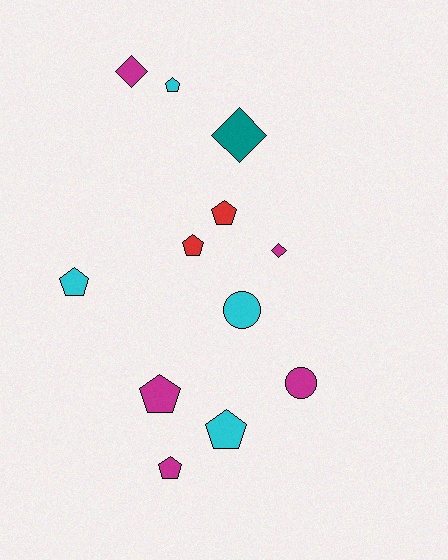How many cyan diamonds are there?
There are no cyan diamonds.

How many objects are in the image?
There are 12 objects.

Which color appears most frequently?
Magenta, with 5 objects.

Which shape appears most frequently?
Pentagon, with 7 objects.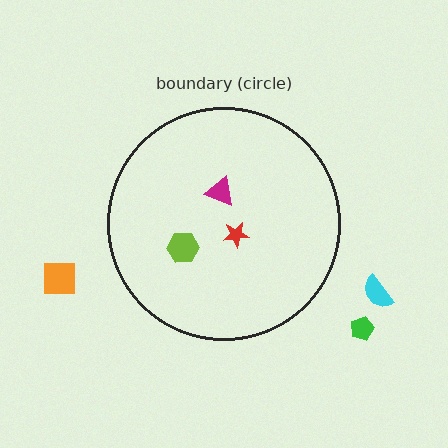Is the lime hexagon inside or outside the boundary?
Inside.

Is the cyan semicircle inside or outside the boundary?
Outside.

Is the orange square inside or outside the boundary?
Outside.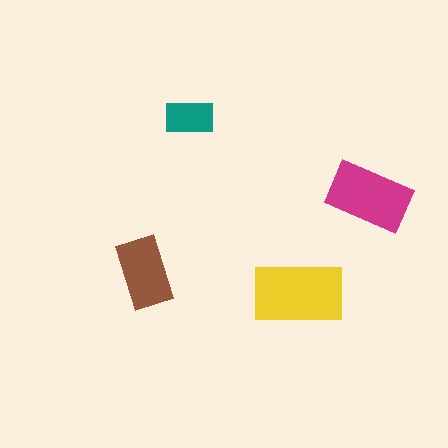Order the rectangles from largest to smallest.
the yellow one, the magenta one, the brown one, the teal one.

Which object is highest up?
The teal rectangle is topmost.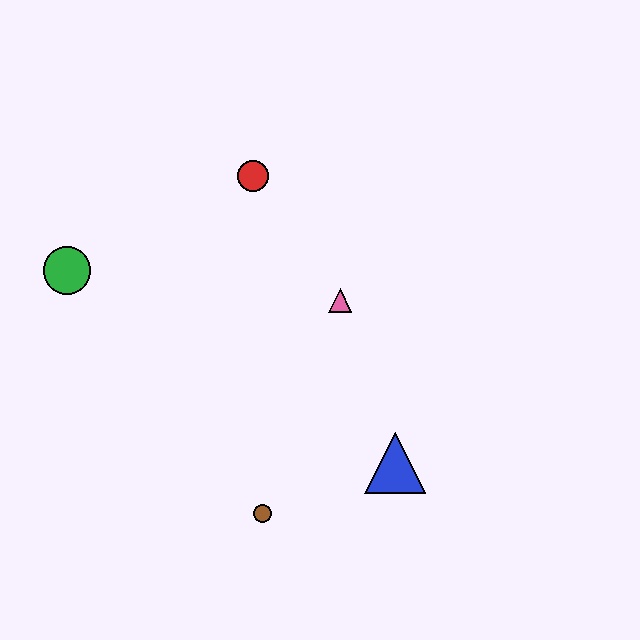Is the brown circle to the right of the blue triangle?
No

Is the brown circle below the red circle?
Yes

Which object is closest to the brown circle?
The blue triangle is closest to the brown circle.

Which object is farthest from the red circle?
The brown circle is farthest from the red circle.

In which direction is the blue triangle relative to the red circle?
The blue triangle is below the red circle.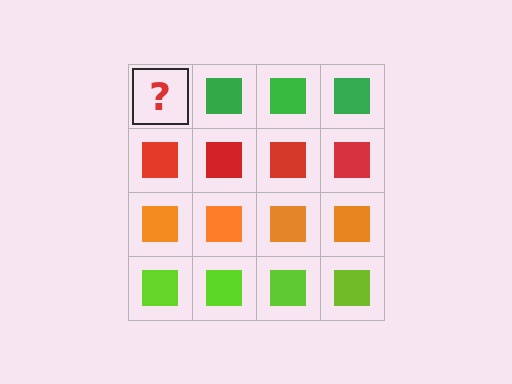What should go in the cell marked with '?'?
The missing cell should contain a green square.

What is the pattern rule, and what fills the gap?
The rule is that each row has a consistent color. The gap should be filled with a green square.